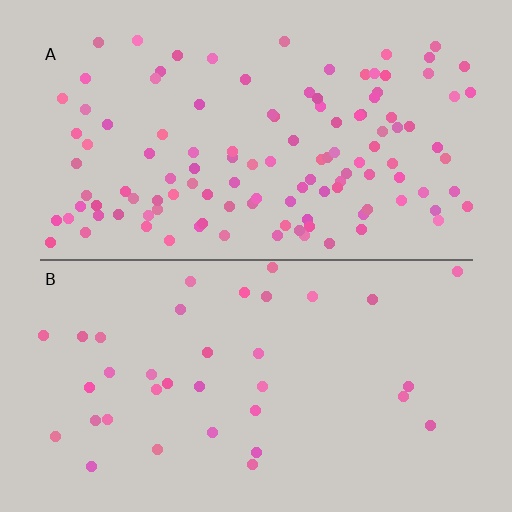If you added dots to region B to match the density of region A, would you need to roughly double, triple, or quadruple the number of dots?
Approximately triple.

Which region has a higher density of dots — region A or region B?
A (the top).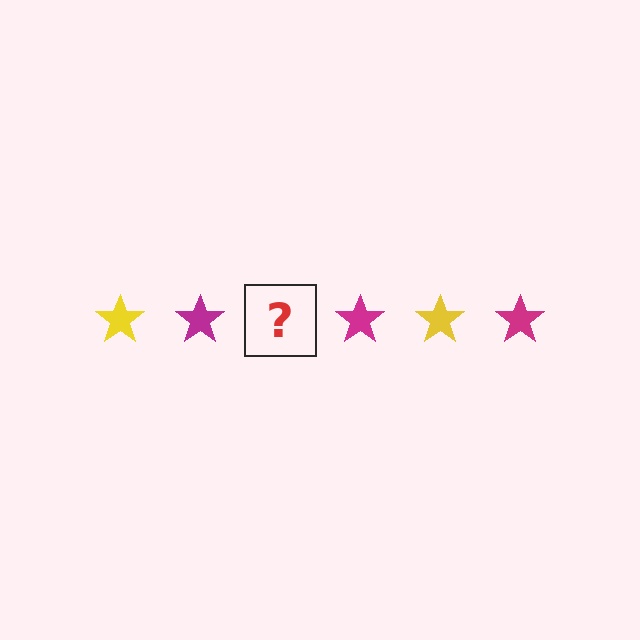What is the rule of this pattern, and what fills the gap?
The rule is that the pattern cycles through yellow, magenta stars. The gap should be filled with a yellow star.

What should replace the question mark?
The question mark should be replaced with a yellow star.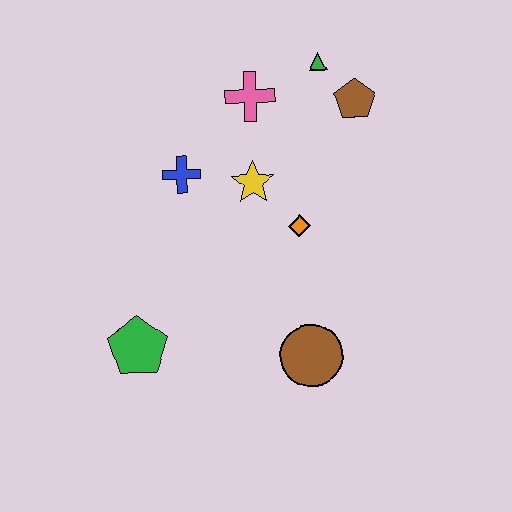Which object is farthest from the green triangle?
The green pentagon is farthest from the green triangle.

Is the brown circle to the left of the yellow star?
No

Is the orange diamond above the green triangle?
No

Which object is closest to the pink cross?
The green triangle is closest to the pink cross.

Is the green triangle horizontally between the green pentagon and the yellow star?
No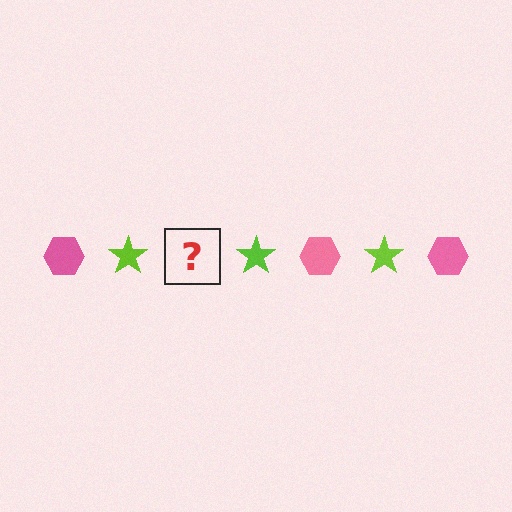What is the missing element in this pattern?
The missing element is a pink hexagon.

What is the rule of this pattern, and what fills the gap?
The rule is that the pattern alternates between pink hexagon and lime star. The gap should be filled with a pink hexagon.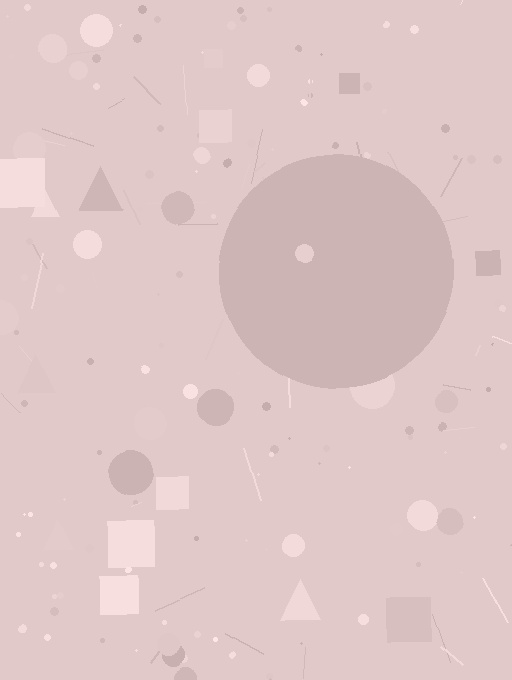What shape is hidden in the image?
A circle is hidden in the image.